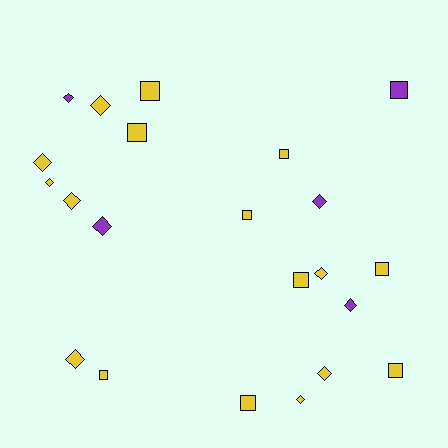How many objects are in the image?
There are 22 objects.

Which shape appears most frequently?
Diamond, with 12 objects.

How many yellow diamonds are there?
There are 8 yellow diamonds.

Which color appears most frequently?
Yellow, with 17 objects.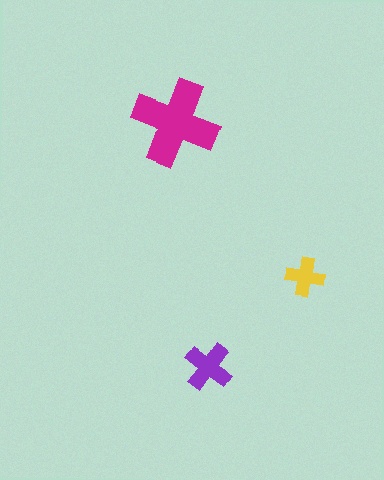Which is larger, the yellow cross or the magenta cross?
The magenta one.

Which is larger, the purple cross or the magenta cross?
The magenta one.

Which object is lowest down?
The purple cross is bottommost.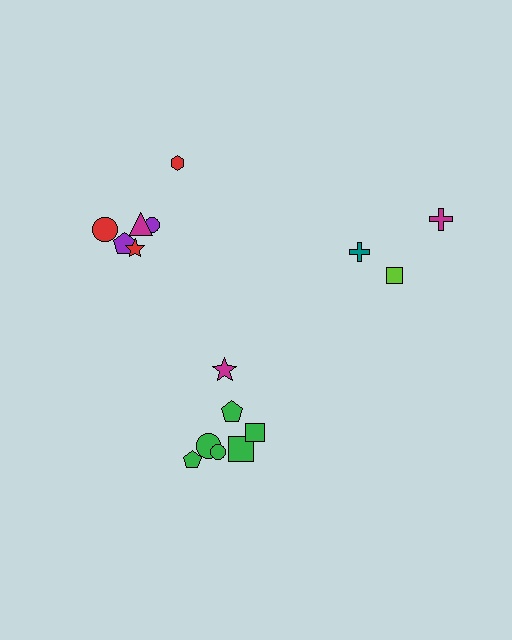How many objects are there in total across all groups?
There are 16 objects.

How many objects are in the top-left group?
There are 6 objects.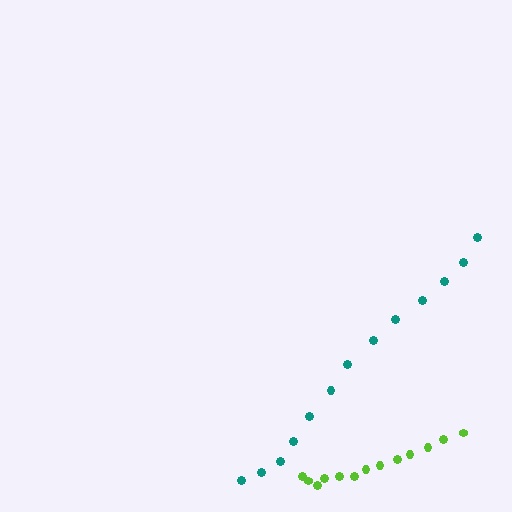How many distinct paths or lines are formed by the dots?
There are 2 distinct paths.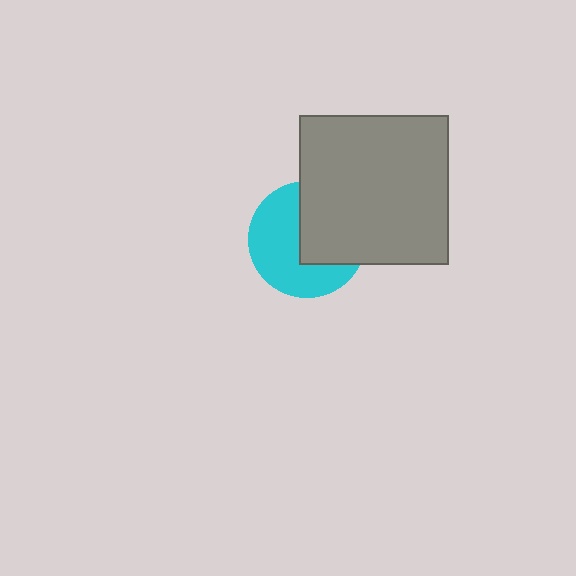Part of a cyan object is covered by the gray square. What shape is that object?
It is a circle.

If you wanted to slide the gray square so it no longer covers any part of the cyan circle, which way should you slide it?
Slide it right — that is the most direct way to separate the two shapes.